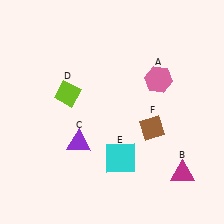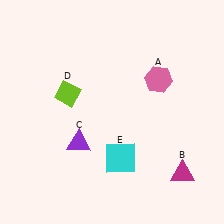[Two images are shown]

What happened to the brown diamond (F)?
The brown diamond (F) was removed in Image 2. It was in the bottom-right area of Image 1.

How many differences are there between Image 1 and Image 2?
There is 1 difference between the two images.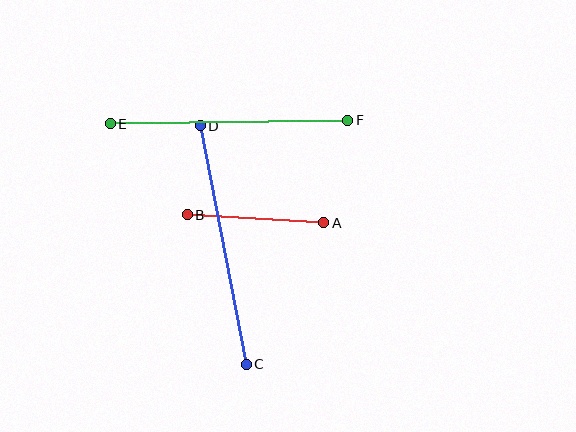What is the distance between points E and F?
The distance is approximately 238 pixels.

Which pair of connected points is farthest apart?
Points C and D are farthest apart.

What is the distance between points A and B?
The distance is approximately 136 pixels.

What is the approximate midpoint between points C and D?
The midpoint is at approximately (223, 245) pixels.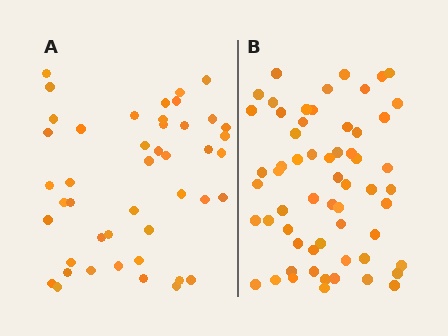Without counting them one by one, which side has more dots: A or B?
Region B (the right region) has more dots.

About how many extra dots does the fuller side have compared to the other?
Region B has approximately 15 more dots than region A.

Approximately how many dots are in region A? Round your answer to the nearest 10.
About 40 dots. (The exact count is 45, which rounds to 40.)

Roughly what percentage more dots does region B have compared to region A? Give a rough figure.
About 35% more.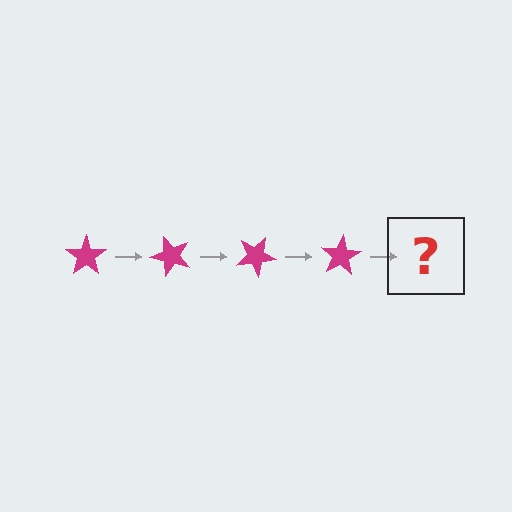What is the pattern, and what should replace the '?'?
The pattern is that the star rotates 50 degrees each step. The '?' should be a magenta star rotated 200 degrees.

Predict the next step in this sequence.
The next step is a magenta star rotated 200 degrees.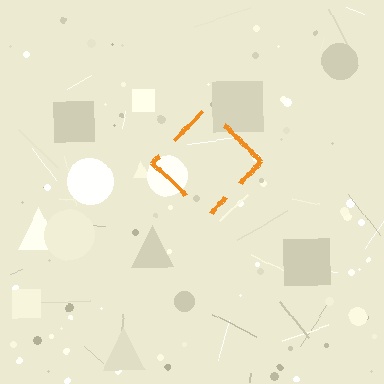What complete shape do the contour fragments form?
The contour fragments form a diamond.